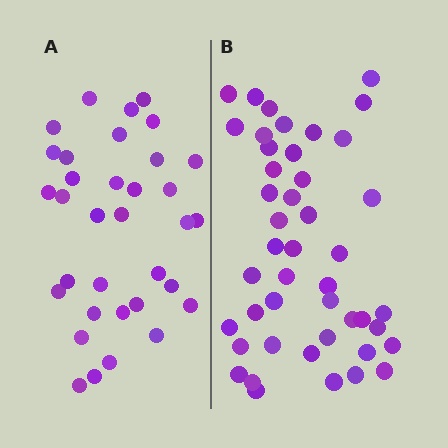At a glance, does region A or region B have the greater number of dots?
Region B (the right region) has more dots.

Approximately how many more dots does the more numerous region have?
Region B has roughly 12 or so more dots than region A.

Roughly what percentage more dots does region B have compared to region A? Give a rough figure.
About 30% more.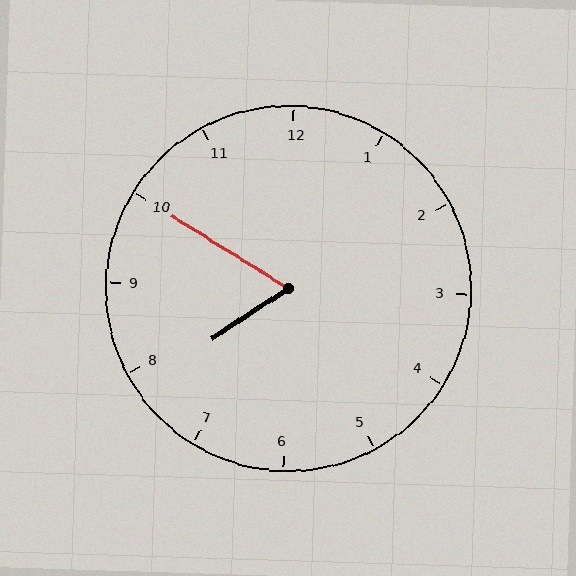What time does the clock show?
7:50.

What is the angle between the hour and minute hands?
Approximately 65 degrees.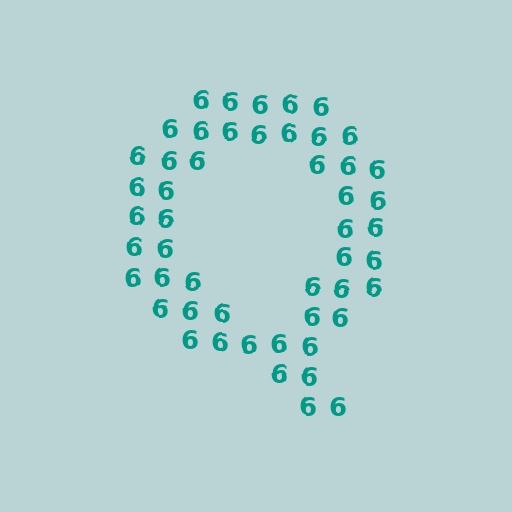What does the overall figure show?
The overall figure shows the letter Q.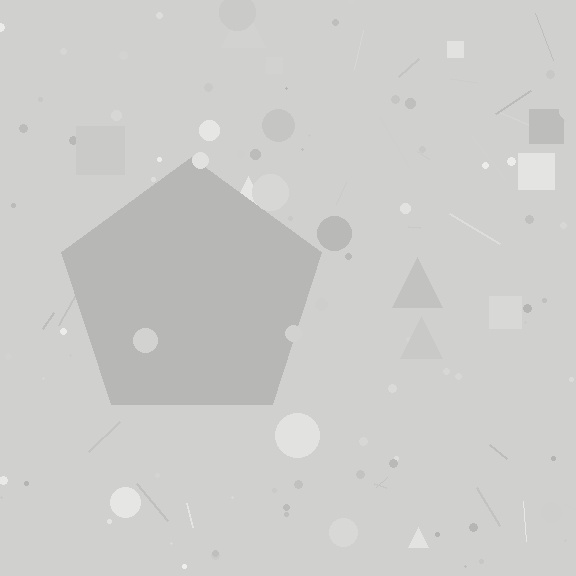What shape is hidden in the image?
A pentagon is hidden in the image.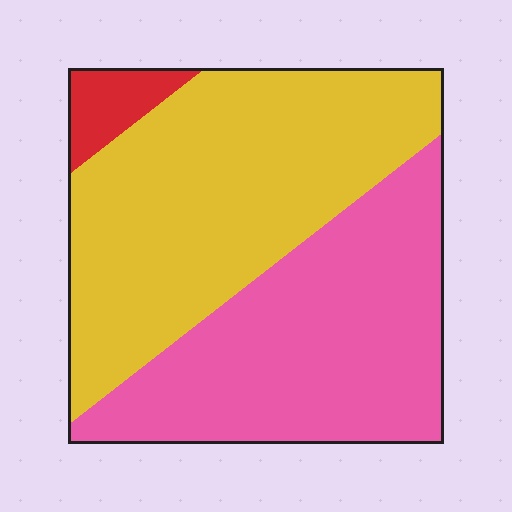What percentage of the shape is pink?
Pink covers 44% of the shape.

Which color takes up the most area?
Yellow, at roughly 50%.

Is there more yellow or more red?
Yellow.